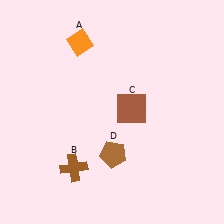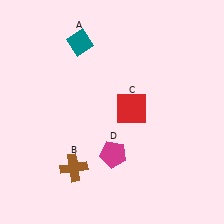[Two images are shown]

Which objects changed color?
A changed from orange to teal. C changed from brown to red. D changed from brown to magenta.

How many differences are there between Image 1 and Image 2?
There are 3 differences between the two images.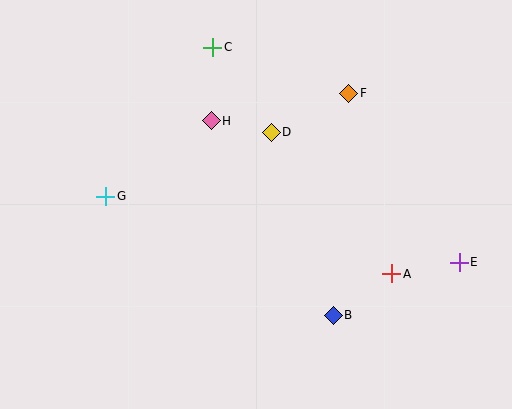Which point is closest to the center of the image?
Point D at (271, 132) is closest to the center.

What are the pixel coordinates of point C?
Point C is at (213, 47).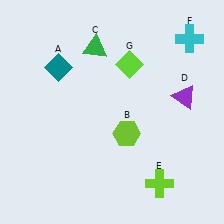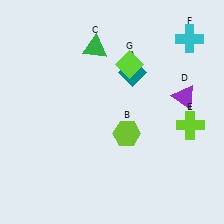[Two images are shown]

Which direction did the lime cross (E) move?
The lime cross (E) moved up.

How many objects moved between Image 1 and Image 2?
2 objects moved between the two images.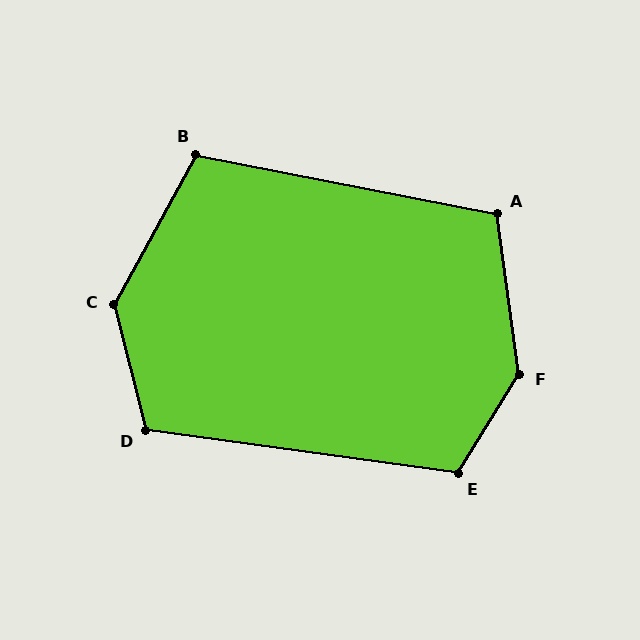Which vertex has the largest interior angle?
F, at approximately 141 degrees.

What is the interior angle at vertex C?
Approximately 137 degrees (obtuse).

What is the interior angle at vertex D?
Approximately 112 degrees (obtuse).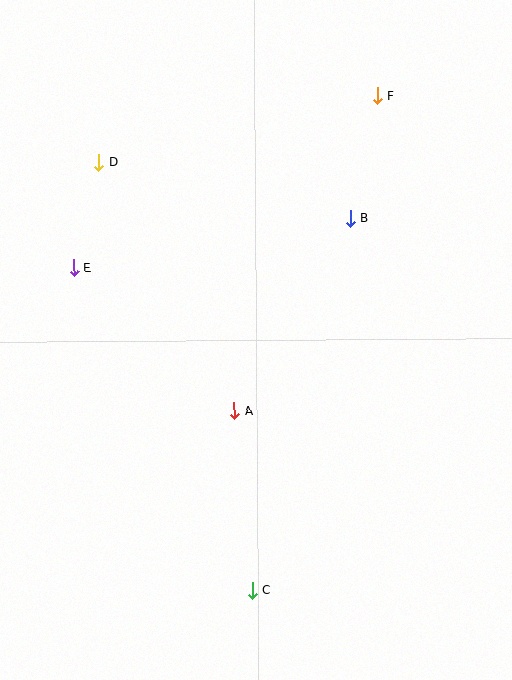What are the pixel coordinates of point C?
Point C is at (252, 590).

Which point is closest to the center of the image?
Point A at (234, 411) is closest to the center.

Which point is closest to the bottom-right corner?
Point C is closest to the bottom-right corner.